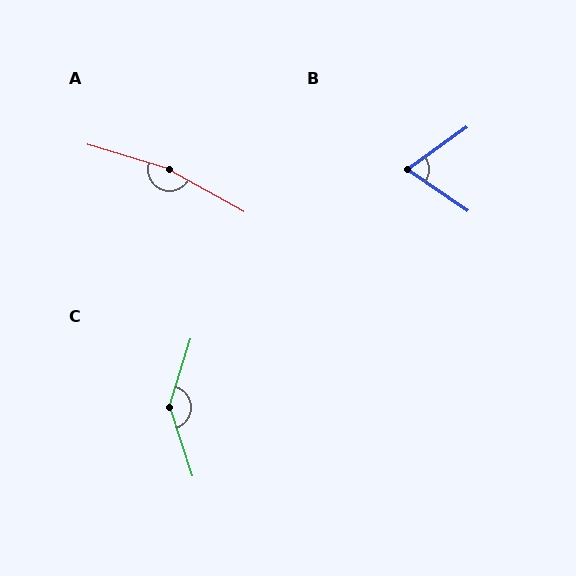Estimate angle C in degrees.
Approximately 144 degrees.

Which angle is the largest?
A, at approximately 167 degrees.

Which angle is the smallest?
B, at approximately 71 degrees.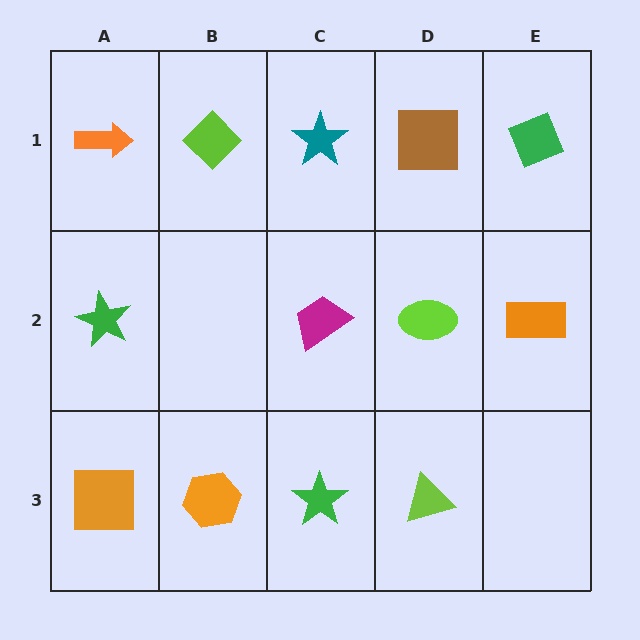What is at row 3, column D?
A lime triangle.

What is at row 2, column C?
A magenta trapezoid.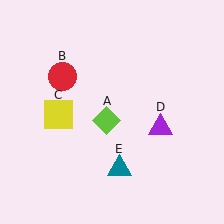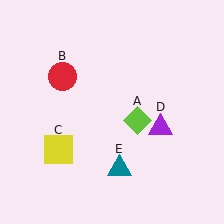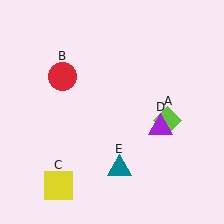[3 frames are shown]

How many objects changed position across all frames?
2 objects changed position: lime diamond (object A), yellow square (object C).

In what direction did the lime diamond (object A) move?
The lime diamond (object A) moved right.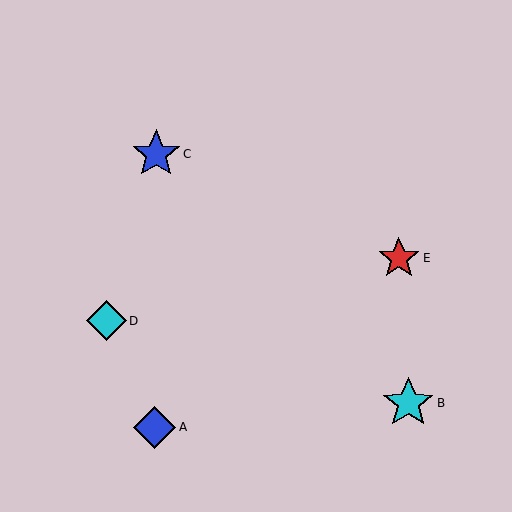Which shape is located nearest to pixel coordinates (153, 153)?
The blue star (labeled C) at (156, 154) is nearest to that location.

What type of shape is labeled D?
Shape D is a cyan diamond.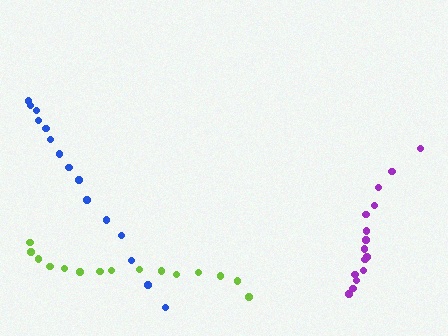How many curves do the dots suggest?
There are 3 distinct paths.